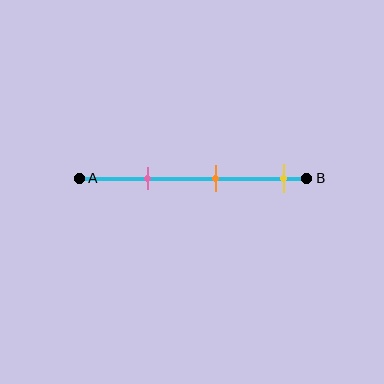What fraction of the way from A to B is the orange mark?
The orange mark is approximately 60% (0.6) of the way from A to B.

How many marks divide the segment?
There are 3 marks dividing the segment.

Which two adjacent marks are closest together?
The pink and orange marks are the closest adjacent pair.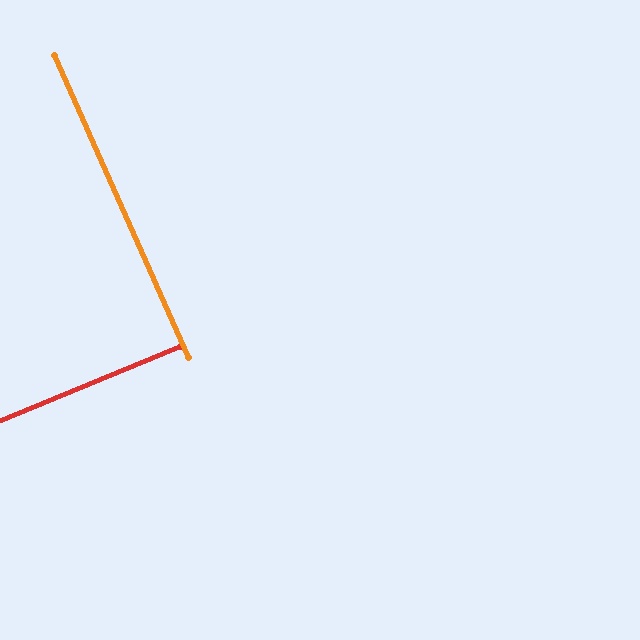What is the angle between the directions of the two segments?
Approximately 88 degrees.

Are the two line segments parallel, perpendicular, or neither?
Perpendicular — they meet at approximately 88°.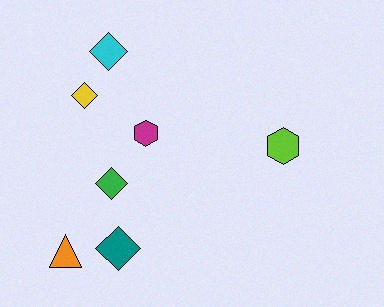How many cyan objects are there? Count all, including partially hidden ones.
There is 1 cyan object.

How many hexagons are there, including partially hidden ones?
There are 2 hexagons.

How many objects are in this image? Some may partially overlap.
There are 7 objects.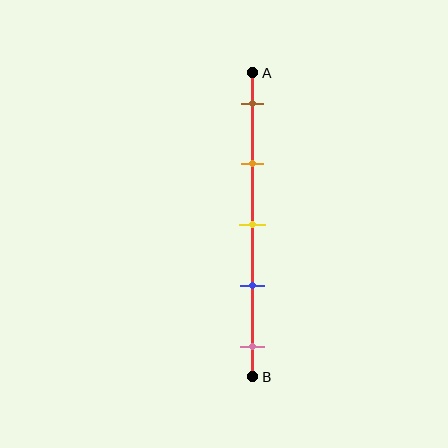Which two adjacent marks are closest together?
The yellow and blue marks are the closest adjacent pair.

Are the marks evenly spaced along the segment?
Yes, the marks are approximately evenly spaced.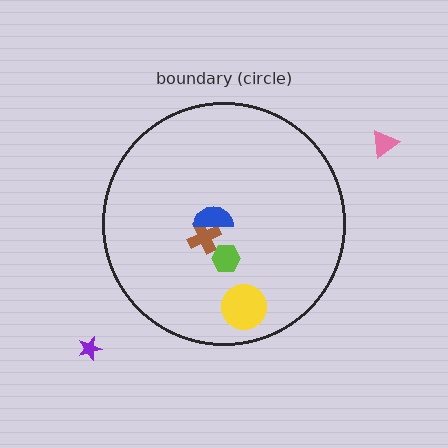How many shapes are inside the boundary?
4 inside, 2 outside.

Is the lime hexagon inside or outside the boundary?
Inside.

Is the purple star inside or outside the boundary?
Outside.